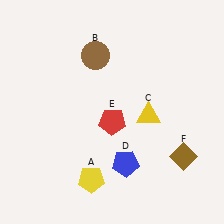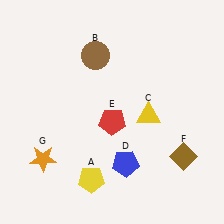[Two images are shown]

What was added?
An orange star (G) was added in Image 2.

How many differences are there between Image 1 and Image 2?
There is 1 difference between the two images.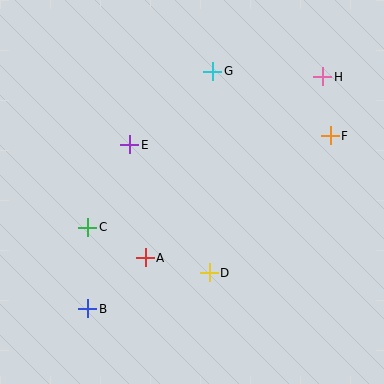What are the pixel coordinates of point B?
Point B is at (88, 309).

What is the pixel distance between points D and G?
The distance between D and G is 202 pixels.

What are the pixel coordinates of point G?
Point G is at (213, 71).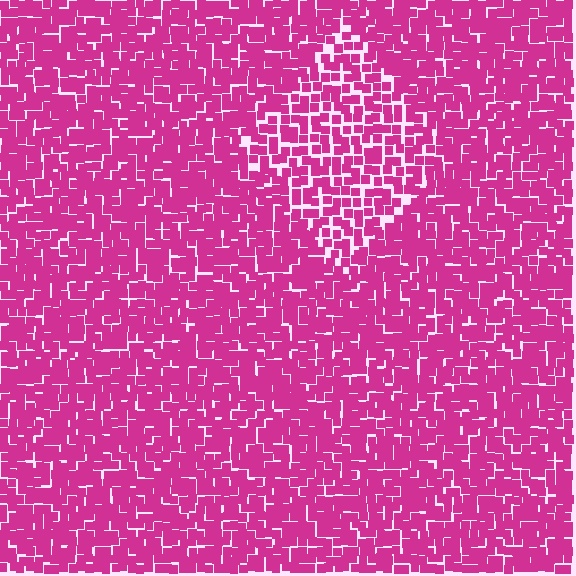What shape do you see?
I see a diamond.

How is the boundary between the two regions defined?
The boundary is defined by a change in element density (approximately 1.5x ratio). All elements are the same color, size, and shape.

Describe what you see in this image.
The image contains small magenta elements arranged at two different densities. A diamond-shaped region is visible where the elements are less densely packed than the surrounding area.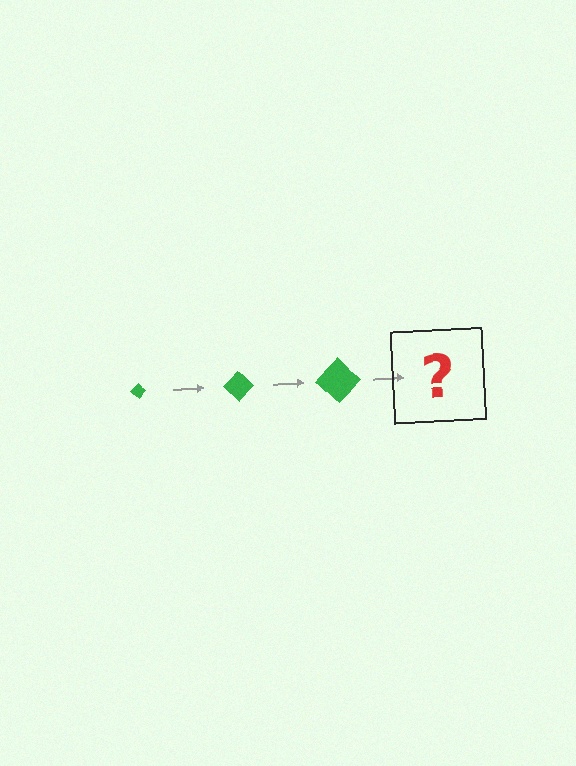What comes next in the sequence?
The next element should be a green diamond, larger than the previous one.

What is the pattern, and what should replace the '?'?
The pattern is that the diamond gets progressively larger each step. The '?' should be a green diamond, larger than the previous one.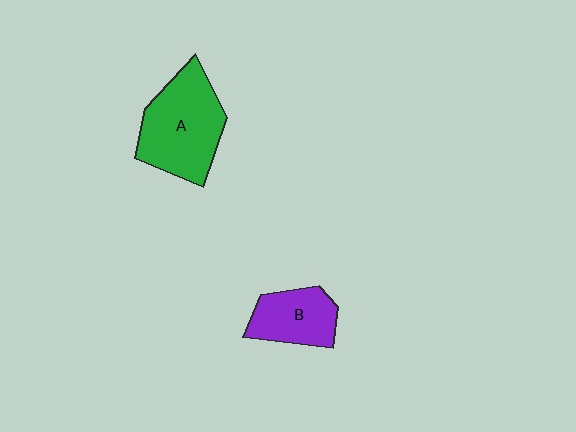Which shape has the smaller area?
Shape B (purple).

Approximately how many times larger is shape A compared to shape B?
Approximately 1.7 times.